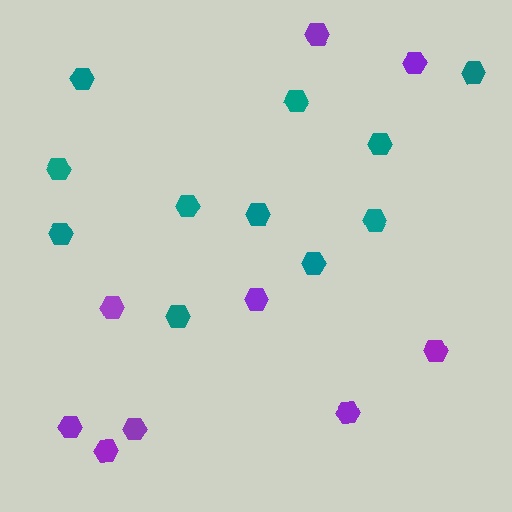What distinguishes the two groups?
There are 2 groups: one group of teal hexagons (11) and one group of purple hexagons (9).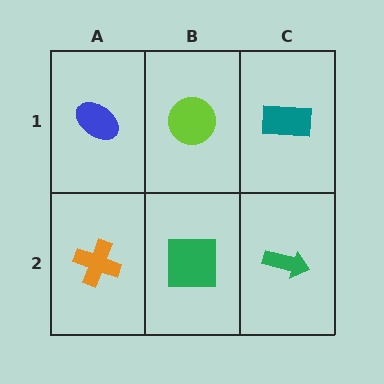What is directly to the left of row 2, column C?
A green square.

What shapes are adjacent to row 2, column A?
A blue ellipse (row 1, column A), a green square (row 2, column B).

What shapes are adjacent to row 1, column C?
A green arrow (row 2, column C), a lime circle (row 1, column B).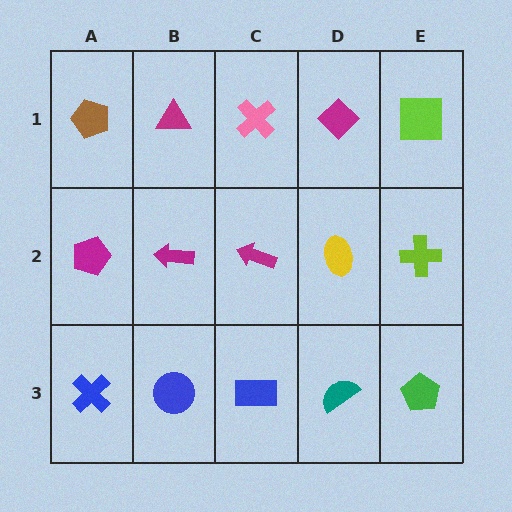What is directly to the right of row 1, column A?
A magenta triangle.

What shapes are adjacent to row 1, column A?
A magenta pentagon (row 2, column A), a magenta triangle (row 1, column B).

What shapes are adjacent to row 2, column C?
A pink cross (row 1, column C), a blue rectangle (row 3, column C), a magenta arrow (row 2, column B), a yellow ellipse (row 2, column D).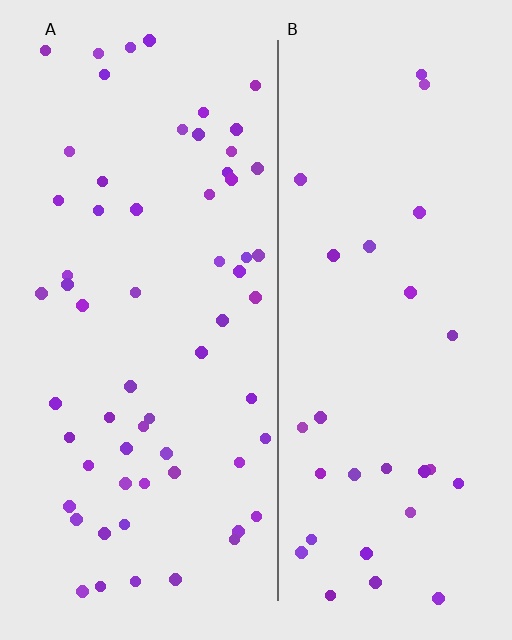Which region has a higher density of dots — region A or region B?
A (the left).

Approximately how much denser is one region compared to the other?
Approximately 2.1× — region A over region B.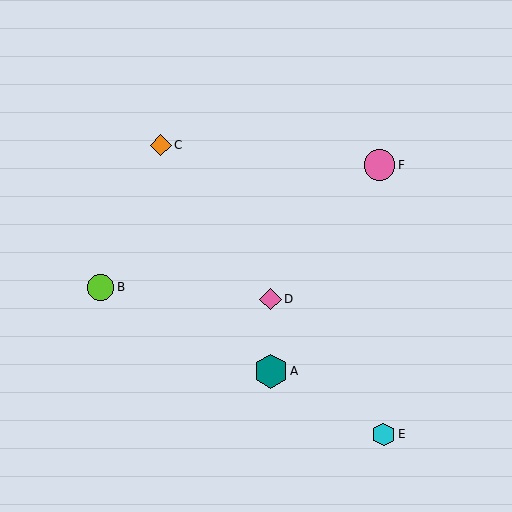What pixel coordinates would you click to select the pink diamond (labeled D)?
Click at (271, 299) to select the pink diamond D.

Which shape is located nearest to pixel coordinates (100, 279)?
The lime circle (labeled B) at (101, 287) is nearest to that location.